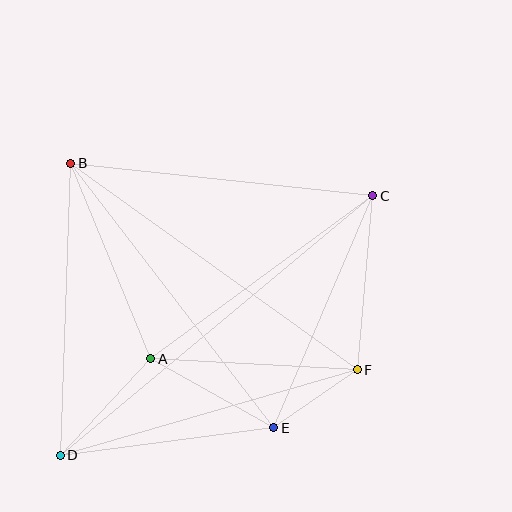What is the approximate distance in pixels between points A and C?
The distance between A and C is approximately 276 pixels.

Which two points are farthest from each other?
Points C and D are farthest from each other.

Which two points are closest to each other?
Points E and F are closest to each other.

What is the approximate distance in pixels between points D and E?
The distance between D and E is approximately 215 pixels.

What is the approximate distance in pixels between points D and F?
The distance between D and F is approximately 309 pixels.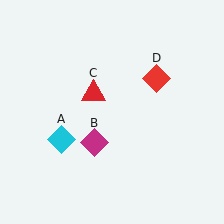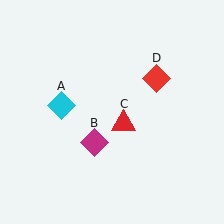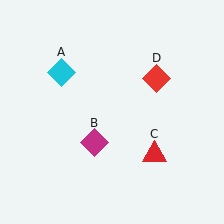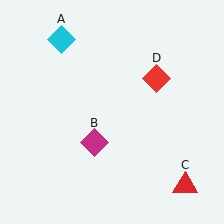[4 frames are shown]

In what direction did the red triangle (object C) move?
The red triangle (object C) moved down and to the right.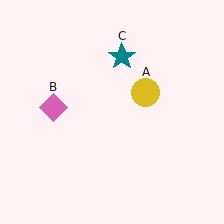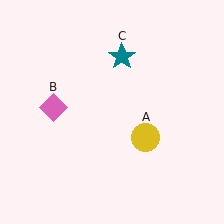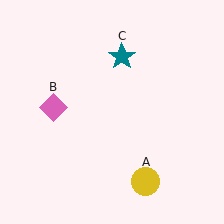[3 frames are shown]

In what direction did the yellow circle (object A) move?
The yellow circle (object A) moved down.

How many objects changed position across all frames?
1 object changed position: yellow circle (object A).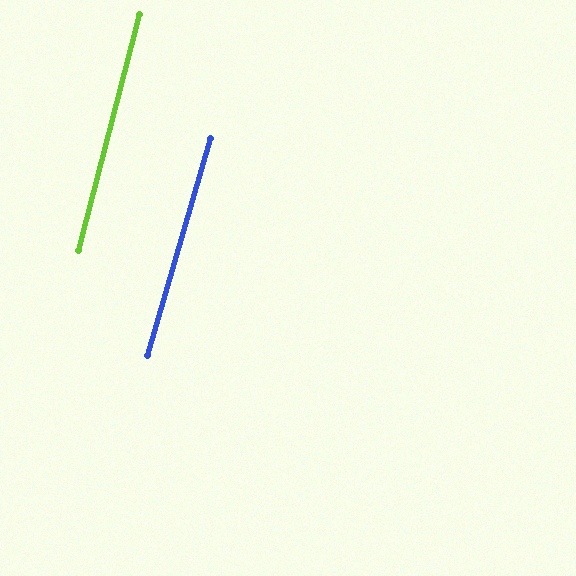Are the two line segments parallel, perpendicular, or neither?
Parallel — their directions differ by only 1.7°.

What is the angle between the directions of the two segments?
Approximately 2 degrees.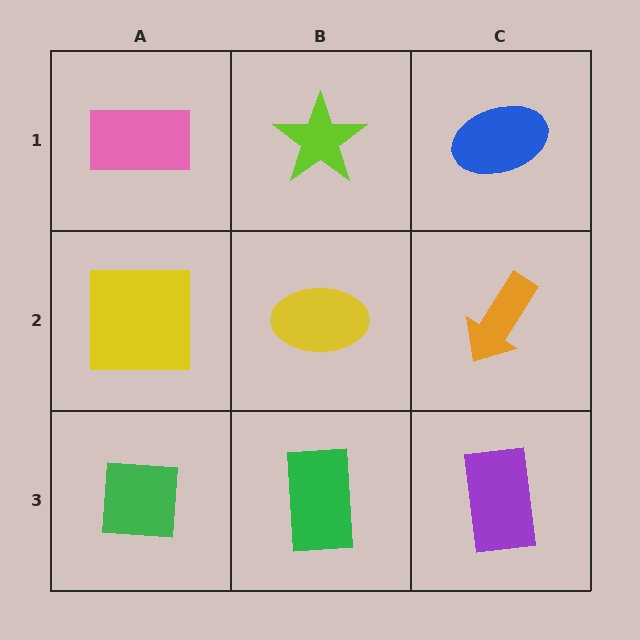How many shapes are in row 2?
3 shapes.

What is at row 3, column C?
A purple rectangle.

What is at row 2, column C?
An orange arrow.